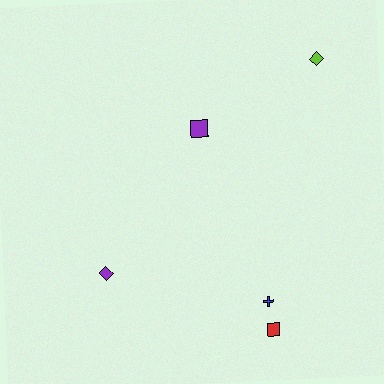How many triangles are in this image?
There are no triangles.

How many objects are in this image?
There are 5 objects.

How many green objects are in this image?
There are no green objects.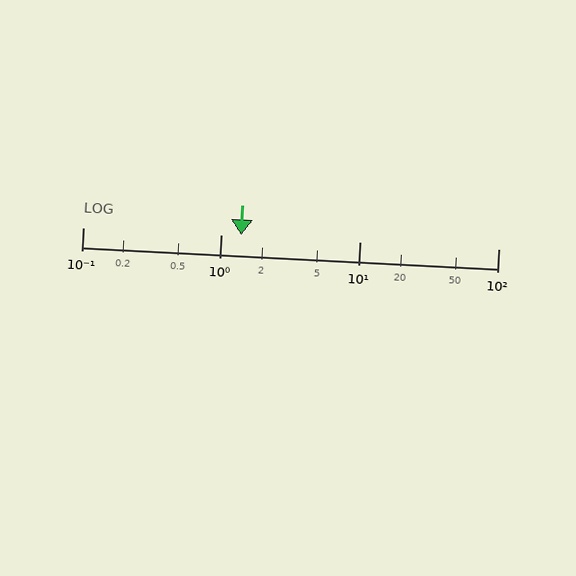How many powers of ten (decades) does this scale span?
The scale spans 3 decades, from 0.1 to 100.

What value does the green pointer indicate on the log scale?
The pointer indicates approximately 1.4.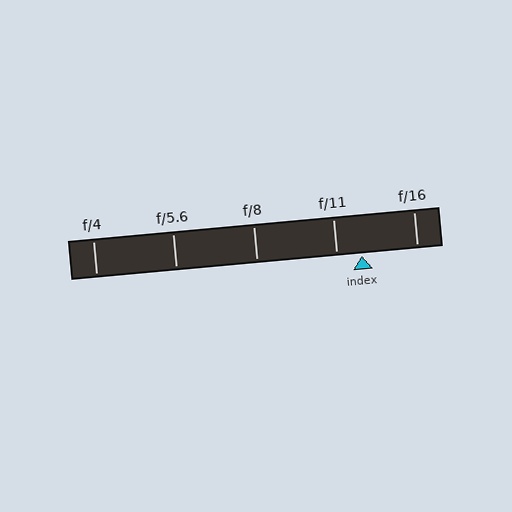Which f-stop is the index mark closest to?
The index mark is closest to f/11.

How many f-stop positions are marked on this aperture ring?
There are 5 f-stop positions marked.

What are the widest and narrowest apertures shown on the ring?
The widest aperture shown is f/4 and the narrowest is f/16.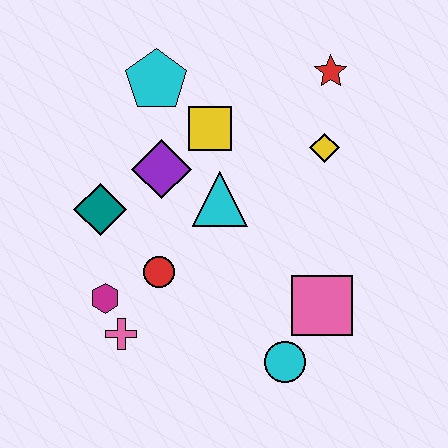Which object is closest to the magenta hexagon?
The pink cross is closest to the magenta hexagon.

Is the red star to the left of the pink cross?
No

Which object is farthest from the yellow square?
The cyan circle is farthest from the yellow square.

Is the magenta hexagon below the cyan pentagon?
Yes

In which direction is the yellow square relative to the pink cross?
The yellow square is above the pink cross.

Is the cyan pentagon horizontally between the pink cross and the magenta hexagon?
No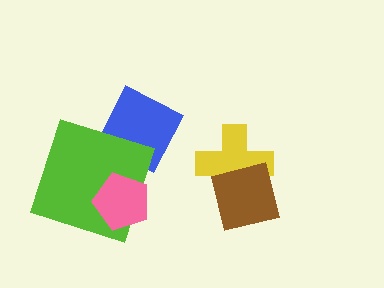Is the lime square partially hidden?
Yes, it is partially covered by another shape.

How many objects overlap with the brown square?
1 object overlaps with the brown square.